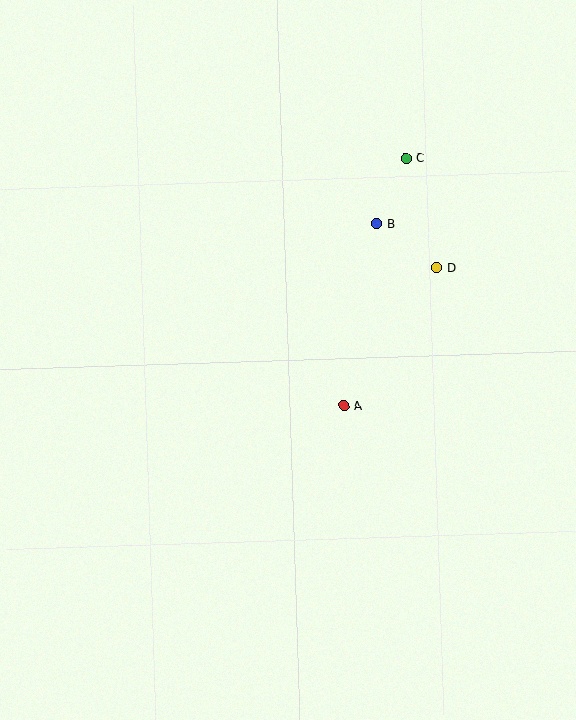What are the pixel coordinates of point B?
Point B is at (376, 224).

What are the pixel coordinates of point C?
Point C is at (406, 158).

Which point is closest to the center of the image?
Point A at (344, 406) is closest to the center.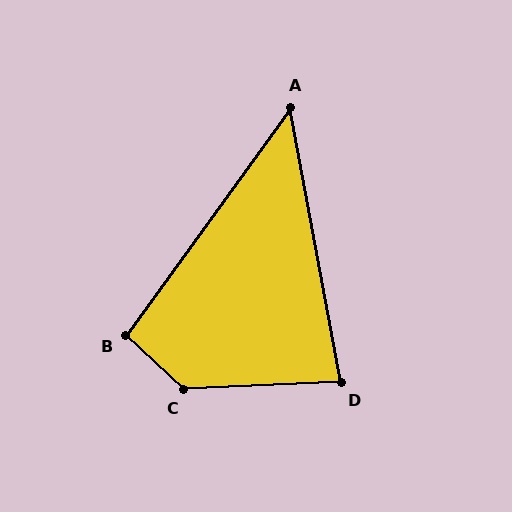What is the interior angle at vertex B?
Approximately 98 degrees (obtuse).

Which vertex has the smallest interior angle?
A, at approximately 46 degrees.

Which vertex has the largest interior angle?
C, at approximately 134 degrees.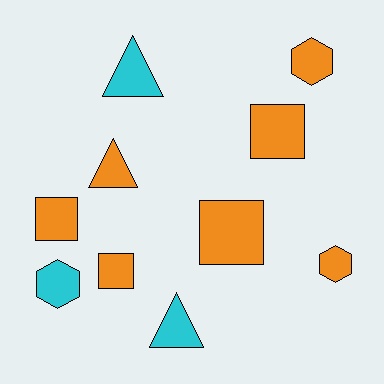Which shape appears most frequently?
Square, with 4 objects.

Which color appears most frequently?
Orange, with 7 objects.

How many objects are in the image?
There are 10 objects.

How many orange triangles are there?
There is 1 orange triangle.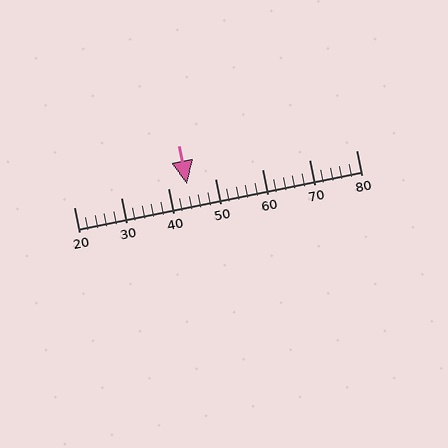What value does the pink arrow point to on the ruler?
The pink arrow points to approximately 44.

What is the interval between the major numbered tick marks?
The major tick marks are spaced 10 units apart.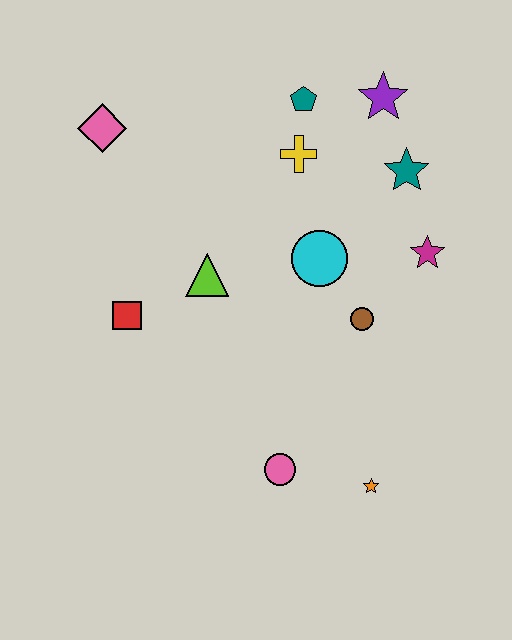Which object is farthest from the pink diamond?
The orange star is farthest from the pink diamond.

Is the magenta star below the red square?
No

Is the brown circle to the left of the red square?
No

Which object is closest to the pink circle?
The orange star is closest to the pink circle.